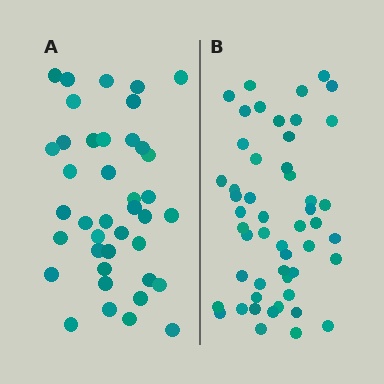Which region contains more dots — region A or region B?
Region B (the right region) has more dots.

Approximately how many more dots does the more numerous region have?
Region B has roughly 12 or so more dots than region A.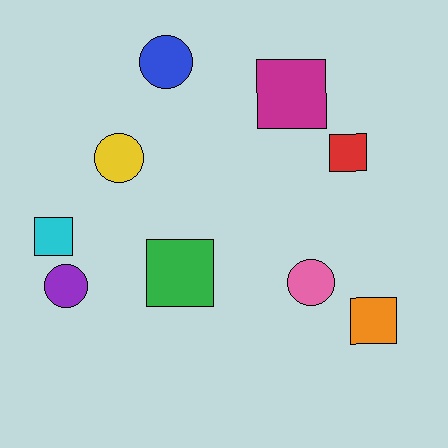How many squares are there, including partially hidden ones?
There are 5 squares.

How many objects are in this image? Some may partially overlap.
There are 9 objects.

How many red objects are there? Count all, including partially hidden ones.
There is 1 red object.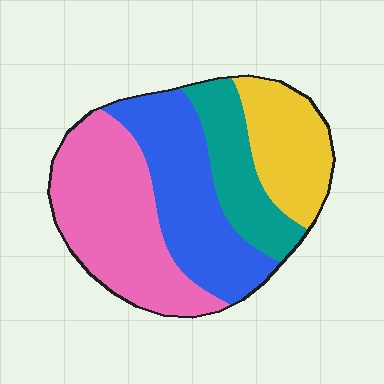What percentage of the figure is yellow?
Yellow covers roughly 20% of the figure.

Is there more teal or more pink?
Pink.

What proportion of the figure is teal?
Teal takes up between a sixth and a third of the figure.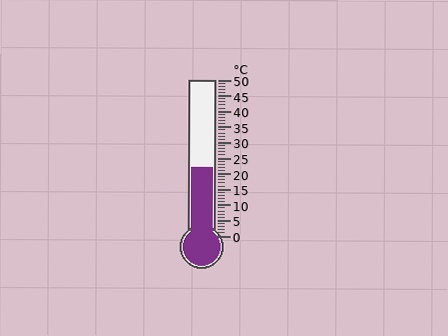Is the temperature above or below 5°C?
The temperature is above 5°C.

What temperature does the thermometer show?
The thermometer shows approximately 22°C.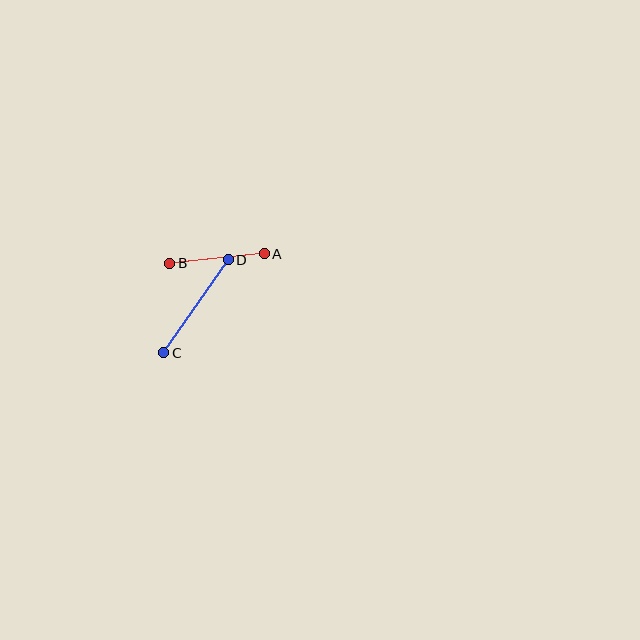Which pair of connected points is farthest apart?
Points C and D are farthest apart.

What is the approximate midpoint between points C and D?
The midpoint is at approximately (196, 306) pixels.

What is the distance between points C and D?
The distance is approximately 113 pixels.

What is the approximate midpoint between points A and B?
The midpoint is at approximately (217, 259) pixels.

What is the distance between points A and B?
The distance is approximately 95 pixels.